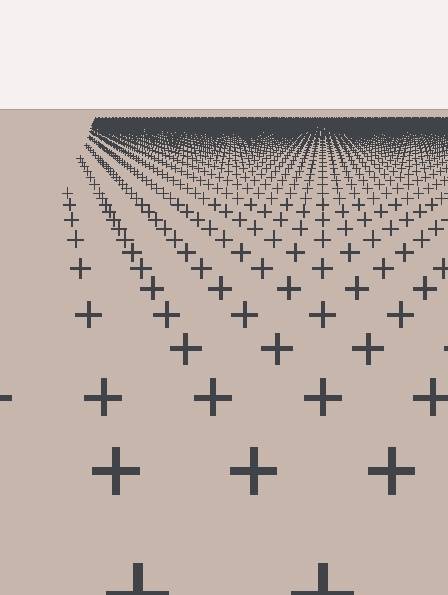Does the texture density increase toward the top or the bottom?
Density increases toward the top.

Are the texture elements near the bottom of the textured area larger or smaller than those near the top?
Larger. Near the bottom, elements are closer to the viewer and appear at a bigger on-screen size.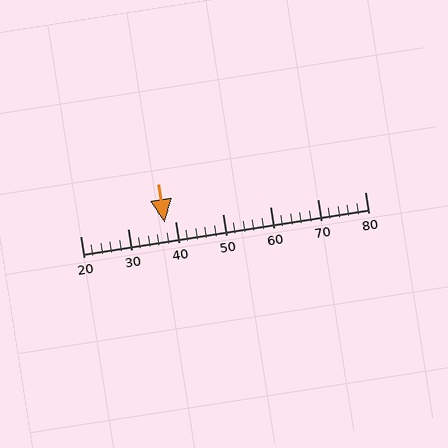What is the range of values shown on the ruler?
The ruler shows values from 20 to 80.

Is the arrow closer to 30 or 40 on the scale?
The arrow is closer to 40.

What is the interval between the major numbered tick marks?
The major tick marks are spaced 10 units apart.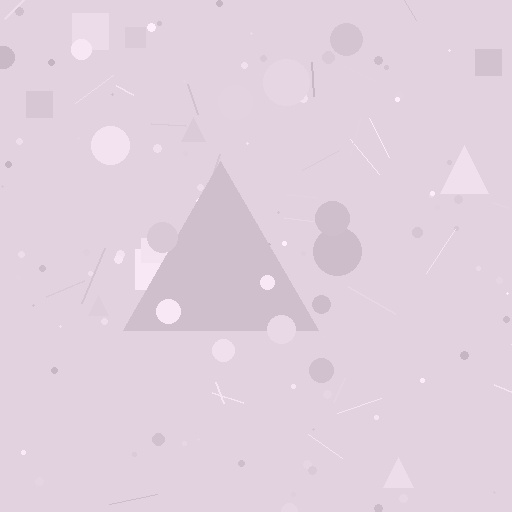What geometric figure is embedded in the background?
A triangle is embedded in the background.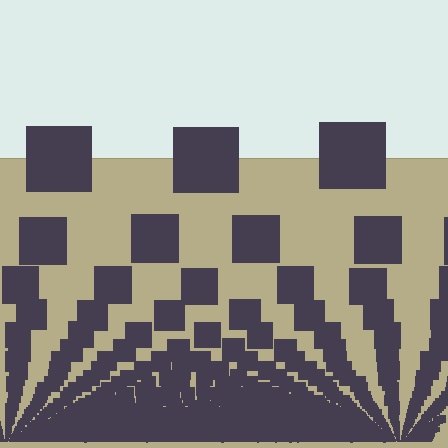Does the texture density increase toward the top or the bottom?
Density increases toward the bottom.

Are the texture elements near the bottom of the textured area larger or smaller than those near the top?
Smaller. The gradient is inverted — elements near the bottom are smaller and denser.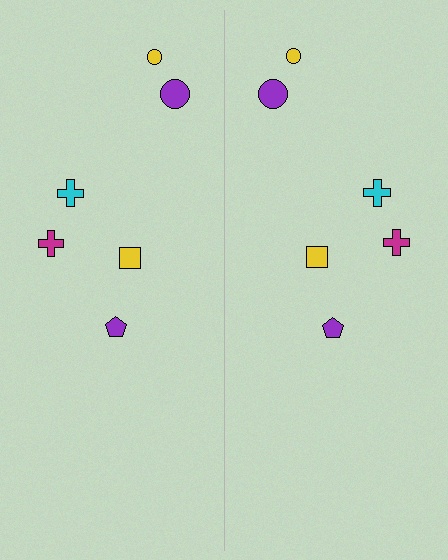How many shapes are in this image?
There are 12 shapes in this image.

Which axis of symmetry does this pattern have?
The pattern has a vertical axis of symmetry running through the center of the image.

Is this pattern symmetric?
Yes, this pattern has bilateral (reflection) symmetry.